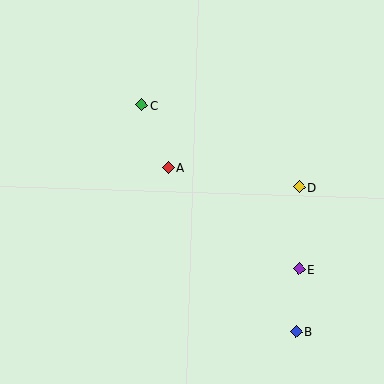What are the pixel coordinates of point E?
Point E is at (299, 269).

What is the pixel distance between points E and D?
The distance between E and D is 82 pixels.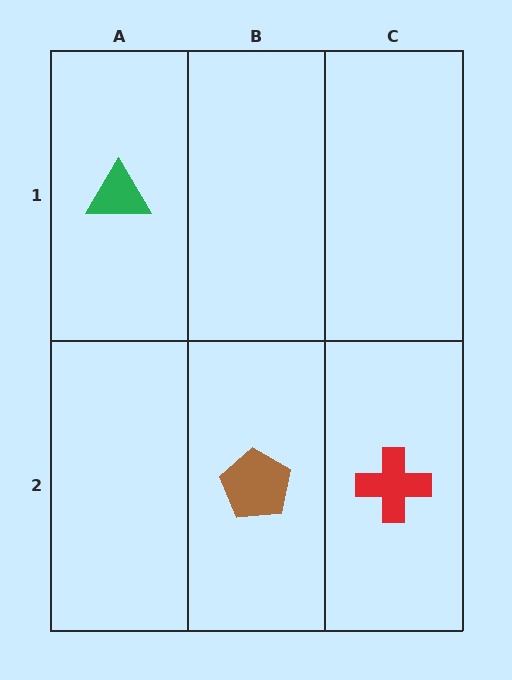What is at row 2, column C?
A red cross.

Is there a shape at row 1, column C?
No, that cell is empty.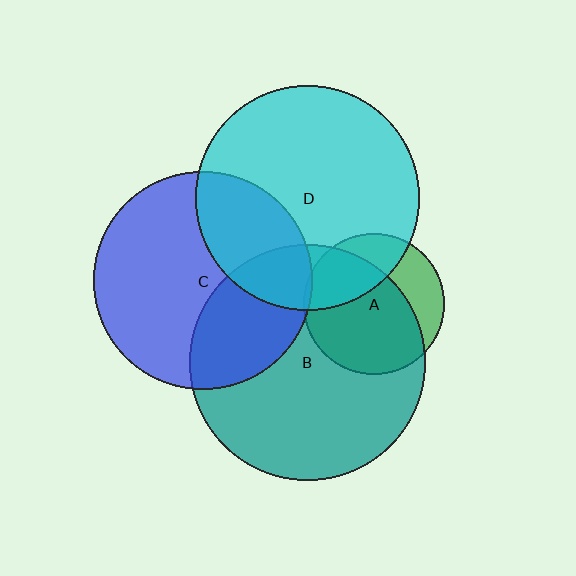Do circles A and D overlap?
Yes.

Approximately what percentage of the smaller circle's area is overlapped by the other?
Approximately 35%.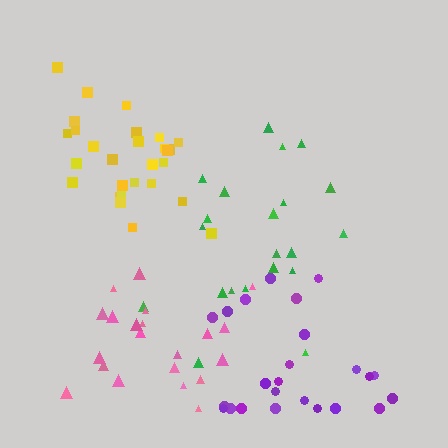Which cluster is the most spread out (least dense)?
Green.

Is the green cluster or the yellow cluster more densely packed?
Yellow.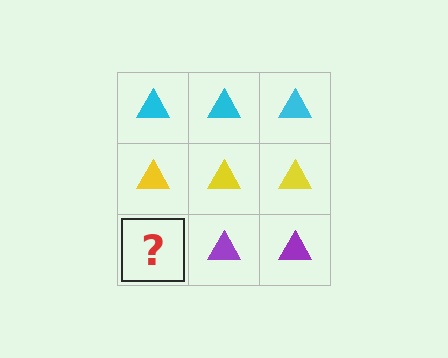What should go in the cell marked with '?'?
The missing cell should contain a purple triangle.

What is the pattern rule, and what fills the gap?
The rule is that each row has a consistent color. The gap should be filled with a purple triangle.